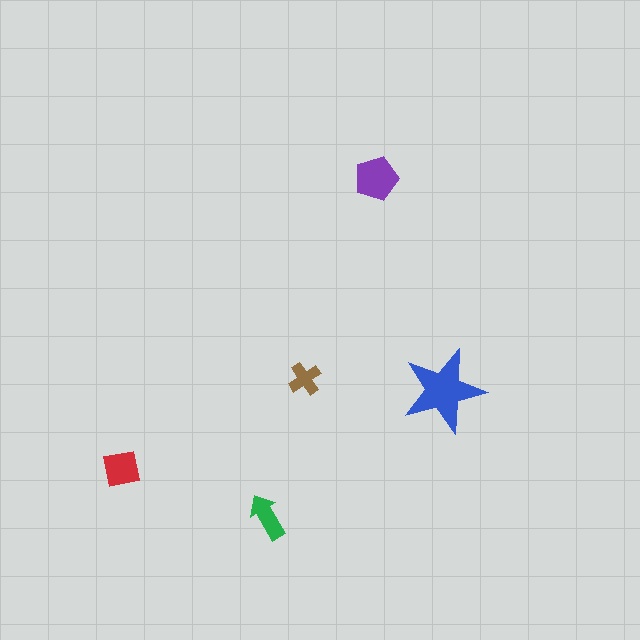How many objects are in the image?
There are 5 objects in the image.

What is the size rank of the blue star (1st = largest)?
1st.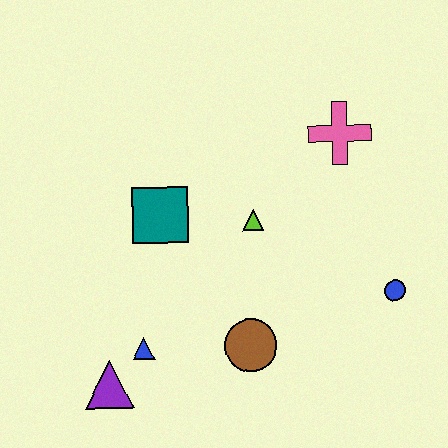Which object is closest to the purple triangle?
The blue triangle is closest to the purple triangle.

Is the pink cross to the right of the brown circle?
Yes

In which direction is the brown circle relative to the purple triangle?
The brown circle is to the right of the purple triangle.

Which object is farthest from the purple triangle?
The pink cross is farthest from the purple triangle.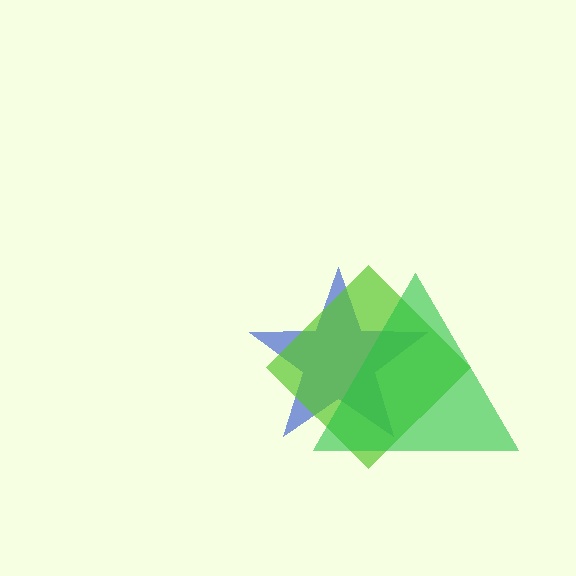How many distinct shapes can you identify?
There are 3 distinct shapes: a blue star, a lime diamond, a green triangle.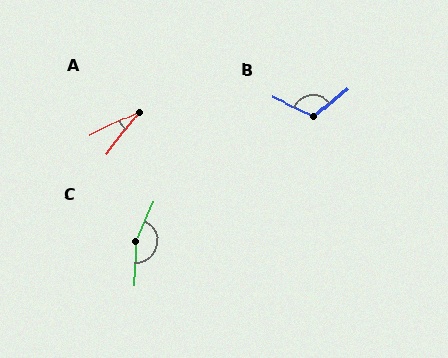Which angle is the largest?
C, at approximately 157 degrees.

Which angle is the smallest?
A, at approximately 27 degrees.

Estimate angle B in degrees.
Approximately 114 degrees.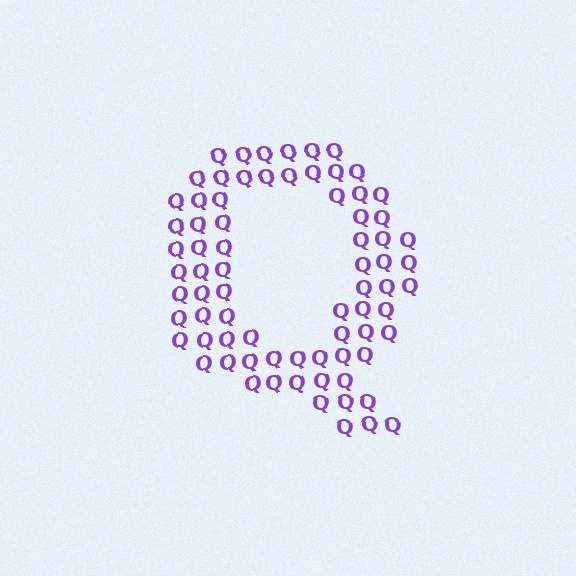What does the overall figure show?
The overall figure shows the letter Q.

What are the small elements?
The small elements are letter Q's.